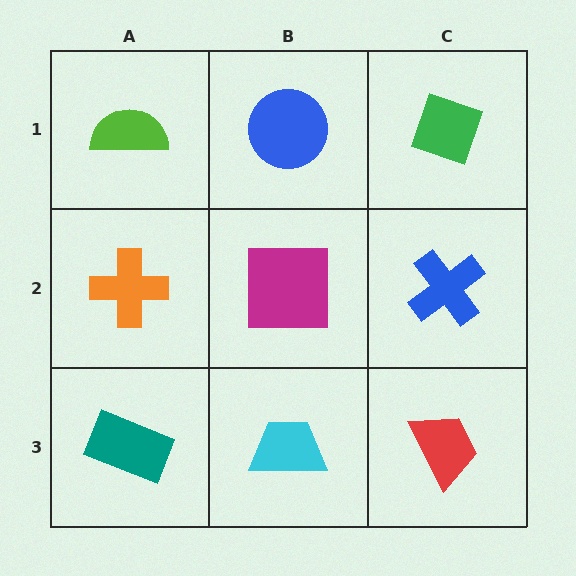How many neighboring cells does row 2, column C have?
3.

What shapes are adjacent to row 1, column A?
An orange cross (row 2, column A), a blue circle (row 1, column B).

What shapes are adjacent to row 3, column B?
A magenta square (row 2, column B), a teal rectangle (row 3, column A), a red trapezoid (row 3, column C).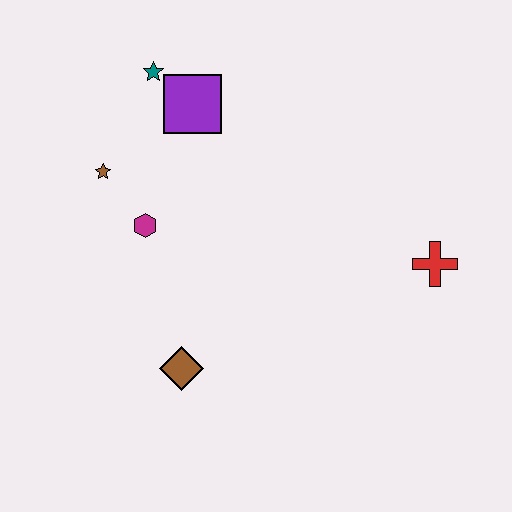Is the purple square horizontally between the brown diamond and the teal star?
No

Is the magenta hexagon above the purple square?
No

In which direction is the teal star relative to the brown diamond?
The teal star is above the brown diamond.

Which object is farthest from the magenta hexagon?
The red cross is farthest from the magenta hexagon.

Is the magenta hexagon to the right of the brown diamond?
No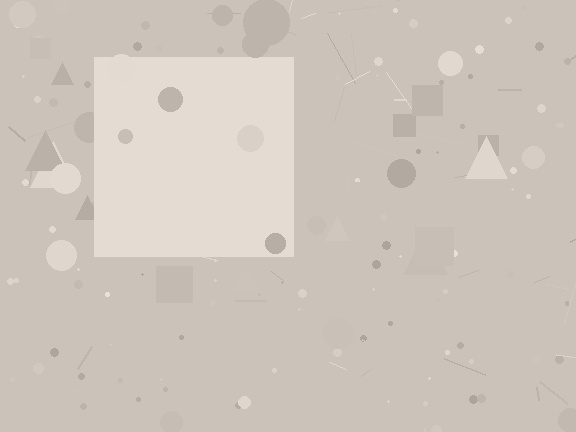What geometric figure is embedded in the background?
A square is embedded in the background.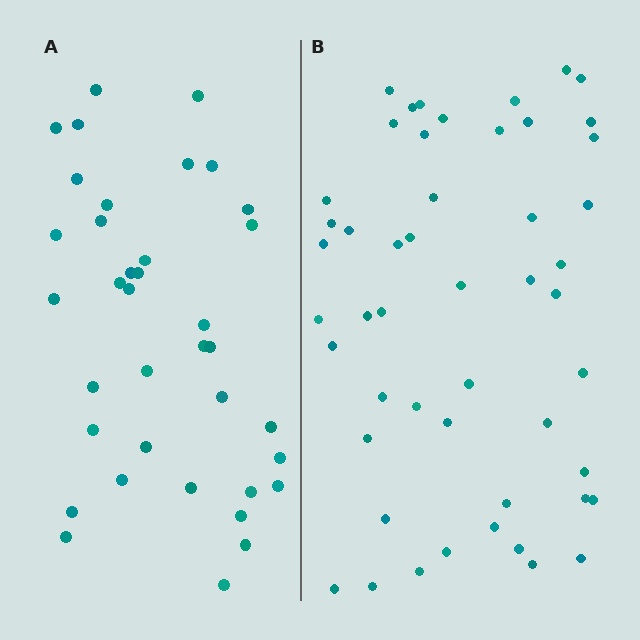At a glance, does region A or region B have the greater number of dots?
Region B (the right region) has more dots.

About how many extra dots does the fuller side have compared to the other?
Region B has approximately 15 more dots than region A.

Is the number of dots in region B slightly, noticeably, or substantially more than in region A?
Region B has noticeably more, but not dramatically so. The ratio is roughly 1.4 to 1.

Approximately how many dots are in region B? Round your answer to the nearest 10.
About 50 dots.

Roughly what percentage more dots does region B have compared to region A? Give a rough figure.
About 35% more.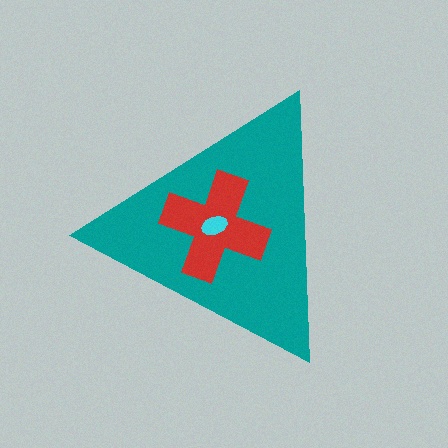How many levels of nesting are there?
3.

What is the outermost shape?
The teal triangle.